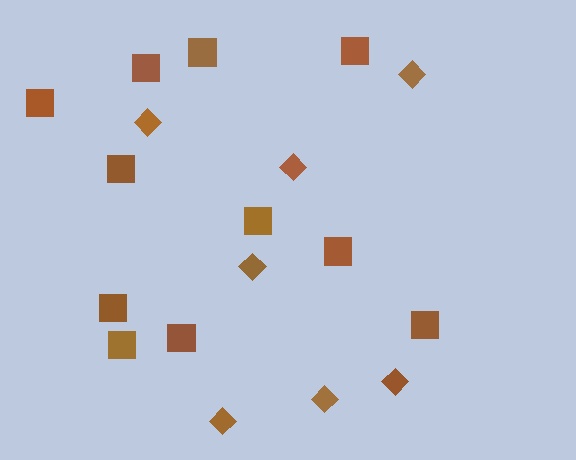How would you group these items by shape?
There are 2 groups: one group of squares (11) and one group of diamonds (7).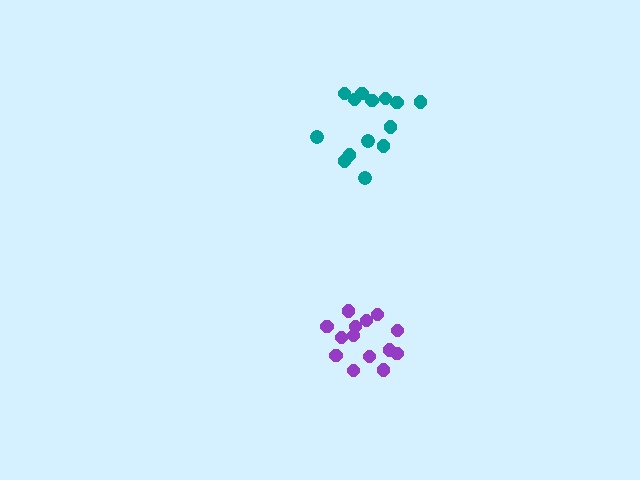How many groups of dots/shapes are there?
There are 2 groups.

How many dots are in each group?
Group 1: 14 dots, Group 2: 14 dots (28 total).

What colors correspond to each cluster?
The clusters are colored: teal, purple.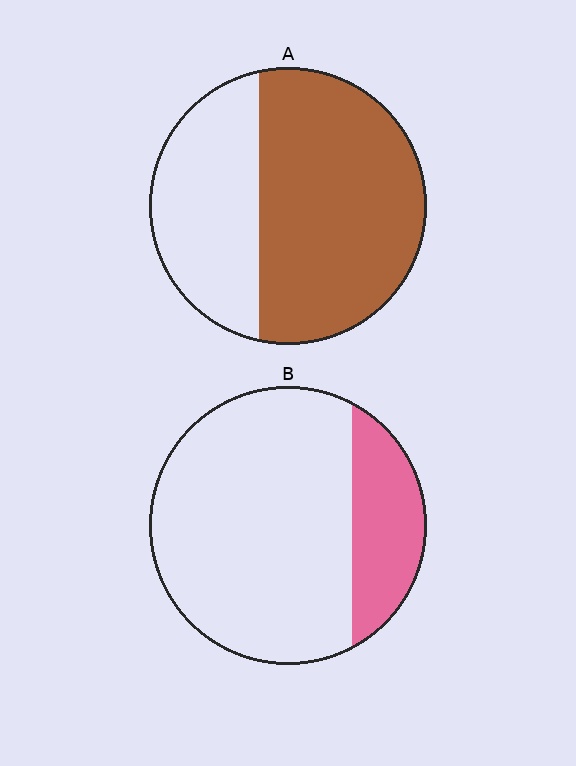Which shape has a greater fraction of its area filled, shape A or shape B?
Shape A.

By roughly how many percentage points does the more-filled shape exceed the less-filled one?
By roughly 40 percentage points (A over B).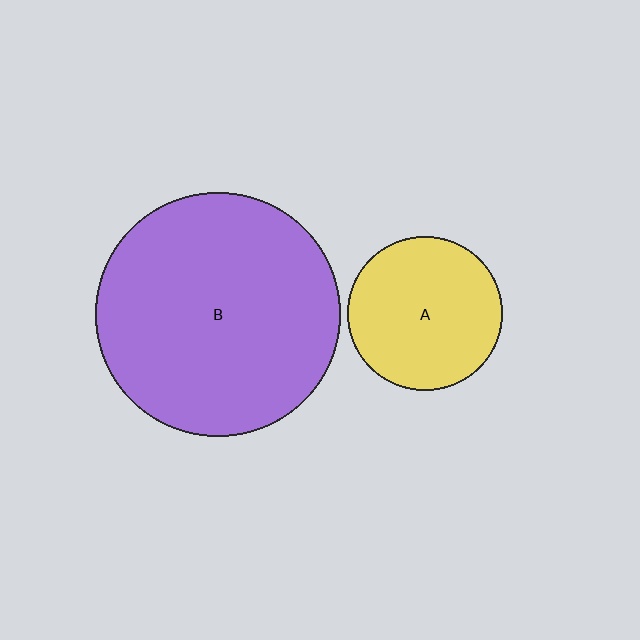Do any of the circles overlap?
No, none of the circles overlap.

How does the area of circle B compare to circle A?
Approximately 2.5 times.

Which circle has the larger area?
Circle B (purple).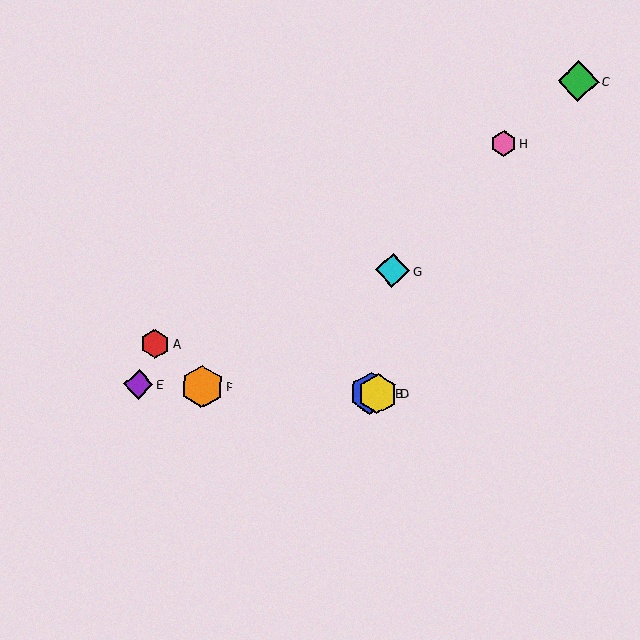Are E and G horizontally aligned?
No, E is at y≈384 and G is at y≈270.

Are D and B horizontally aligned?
Yes, both are at y≈394.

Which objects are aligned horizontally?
Objects B, D, E, F are aligned horizontally.